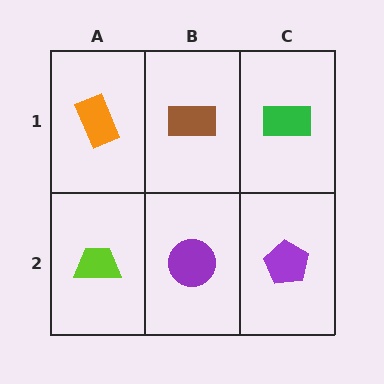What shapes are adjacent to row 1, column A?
A lime trapezoid (row 2, column A), a brown rectangle (row 1, column B).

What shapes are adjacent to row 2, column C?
A green rectangle (row 1, column C), a purple circle (row 2, column B).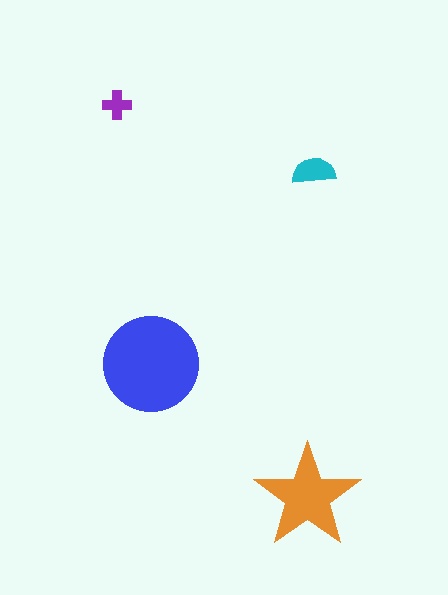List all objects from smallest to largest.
The purple cross, the cyan semicircle, the orange star, the blue circle.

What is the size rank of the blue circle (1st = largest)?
1st.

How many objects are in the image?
There are 4 objects in the image.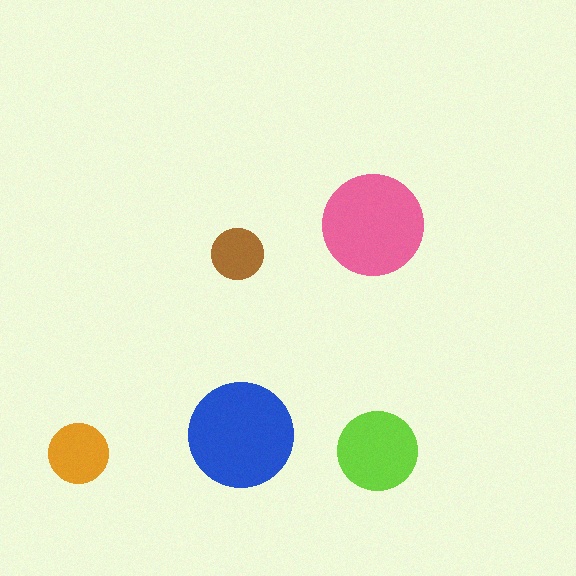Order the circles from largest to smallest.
the blue one, the pink one, the lime one, the orange one, the brown one.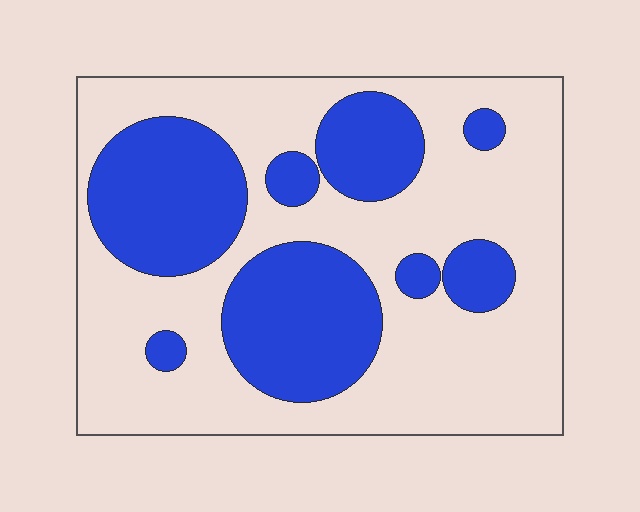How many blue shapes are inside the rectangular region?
8.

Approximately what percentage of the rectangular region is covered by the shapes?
Approximately 35%.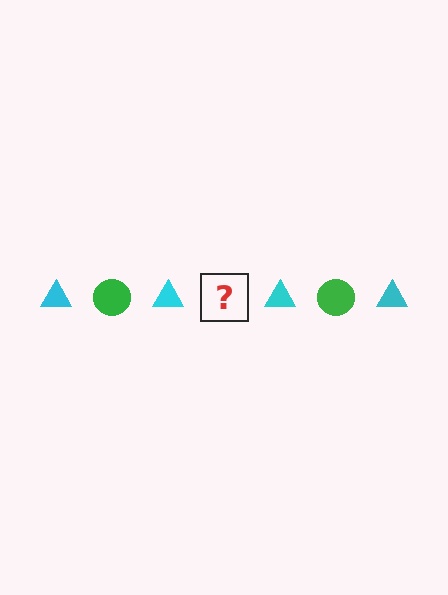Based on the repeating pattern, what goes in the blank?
The blank should be a green circle.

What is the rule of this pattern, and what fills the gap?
The rule is that the pattern alternates between cyan triangle and green circle. The gap should be filled with a green circle.